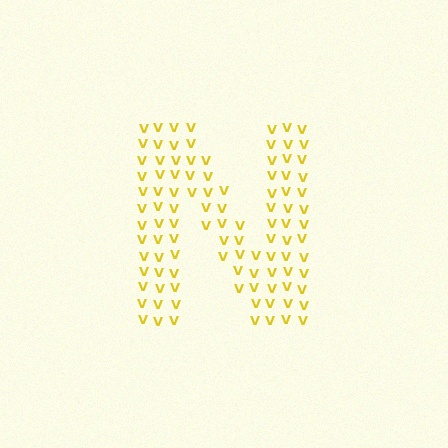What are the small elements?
The small elements are letter V's.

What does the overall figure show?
The overall figure shows the letter N.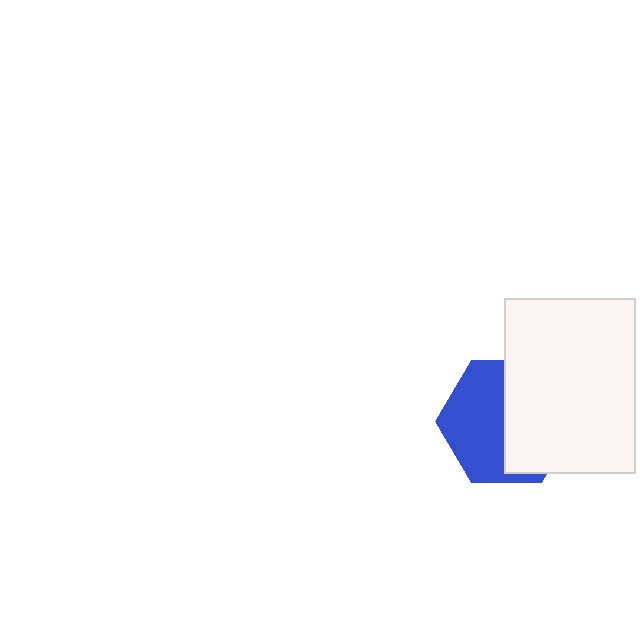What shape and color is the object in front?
The object in front is a white rectangle.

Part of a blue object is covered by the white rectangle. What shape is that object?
It is a hexagon.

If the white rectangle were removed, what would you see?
You would see the complete blue hexagon.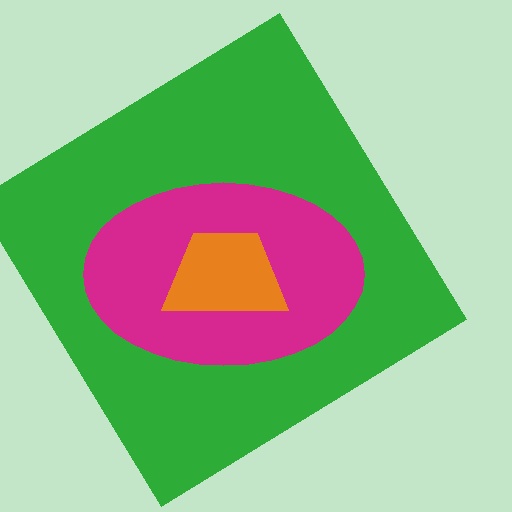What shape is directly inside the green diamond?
The magenta ellipse.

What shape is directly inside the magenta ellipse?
The orange trapezoid.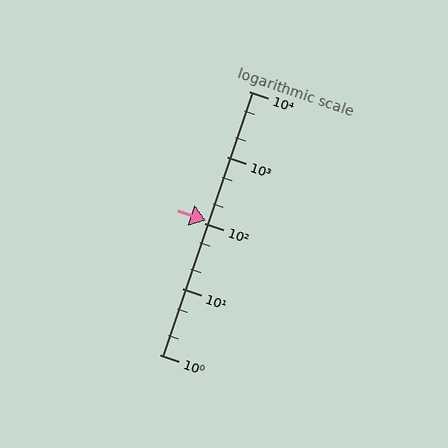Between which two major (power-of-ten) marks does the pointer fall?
The pointer is between 100 and 1000.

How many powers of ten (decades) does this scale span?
The scale spans 4 decades, from 1 to 10000.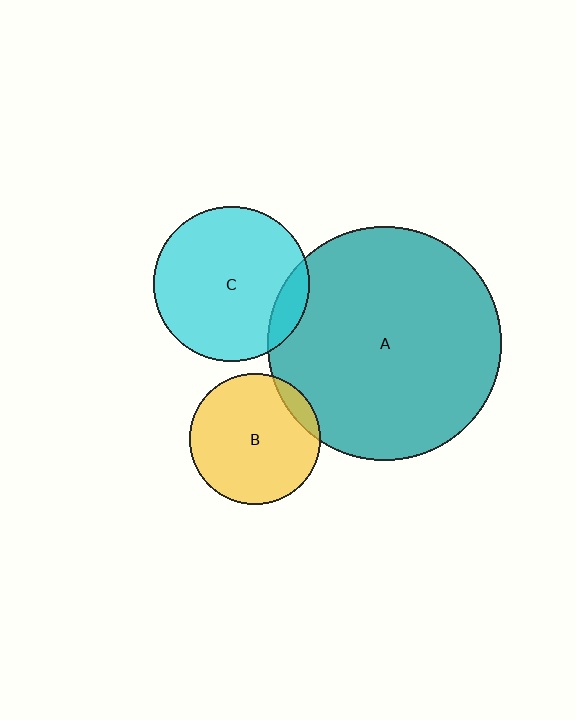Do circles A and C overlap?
Yes.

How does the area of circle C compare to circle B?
Approximately 1.4 times.